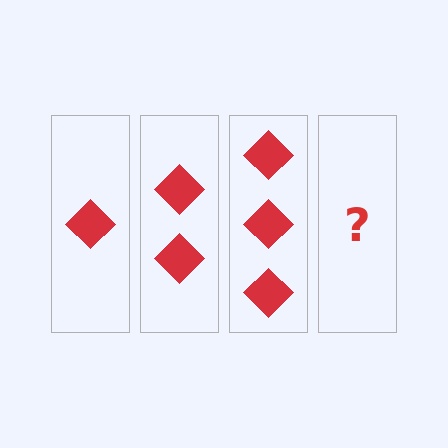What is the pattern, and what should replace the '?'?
The pattern is that each step adds one more diamond. The '?' should be 4 diamonds.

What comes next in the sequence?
The next element should be 4 diamonds.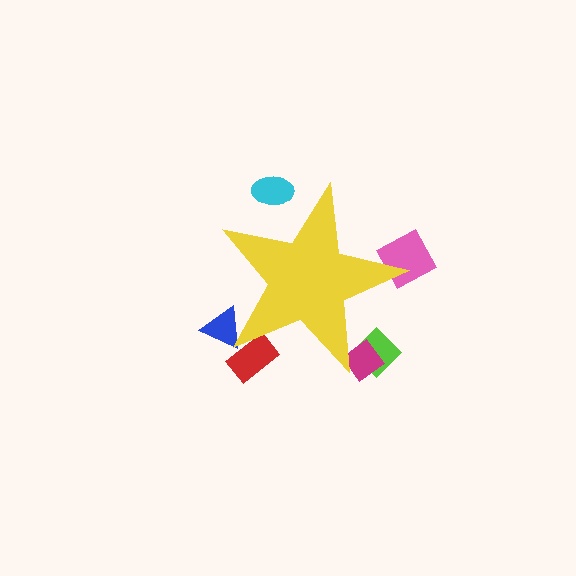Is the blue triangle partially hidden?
Yes, the blue triangle is partially hidden behind the yellow star.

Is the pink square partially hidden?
Yes, the pink square is partially hidden behind the yellow star.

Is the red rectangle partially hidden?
Yes, the red rectangle is partially hidden behind the yellow star.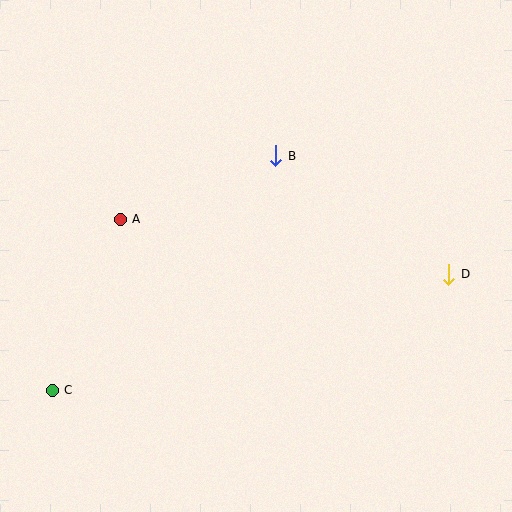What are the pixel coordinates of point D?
Point D is at (449, 274).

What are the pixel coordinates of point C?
Point C is at (52, 390).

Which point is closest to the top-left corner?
Point A is closest to the top-left corner.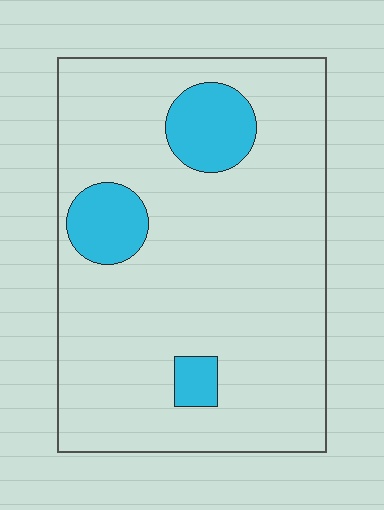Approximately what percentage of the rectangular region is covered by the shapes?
Approximately 15%.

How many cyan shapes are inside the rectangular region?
3.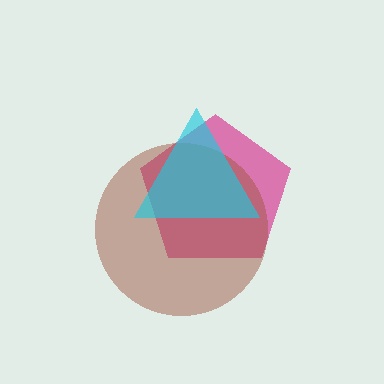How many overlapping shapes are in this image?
There are 3 overlapping shapes in the image.